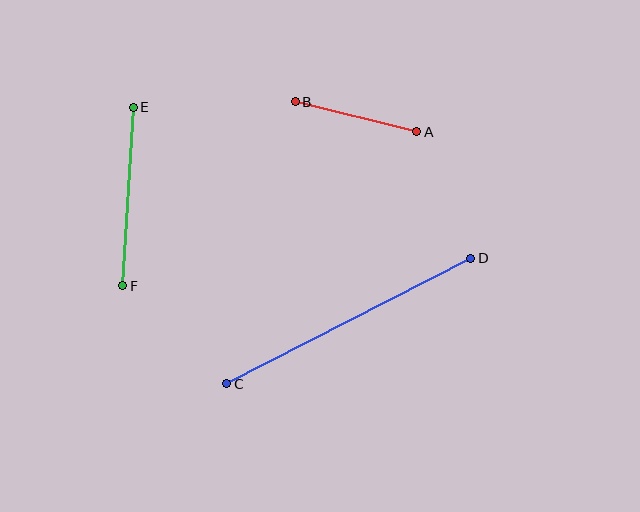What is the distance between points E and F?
The distance is approximately 179 pixels.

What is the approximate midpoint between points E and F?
The midpoint is at approximately (128, 197) pixels.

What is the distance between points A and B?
The distance is approximately 125 pixels.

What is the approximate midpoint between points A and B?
The midpoint is at approximately (356, 117) pixels.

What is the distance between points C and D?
The distance is approximately 275 pixels.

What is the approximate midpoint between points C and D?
The midpoint is at approximately (349, 321) pixels.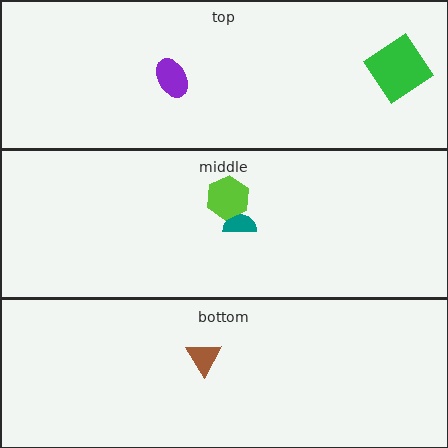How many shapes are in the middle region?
2.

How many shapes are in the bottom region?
1.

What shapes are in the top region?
The green diamond, the purple ellipse.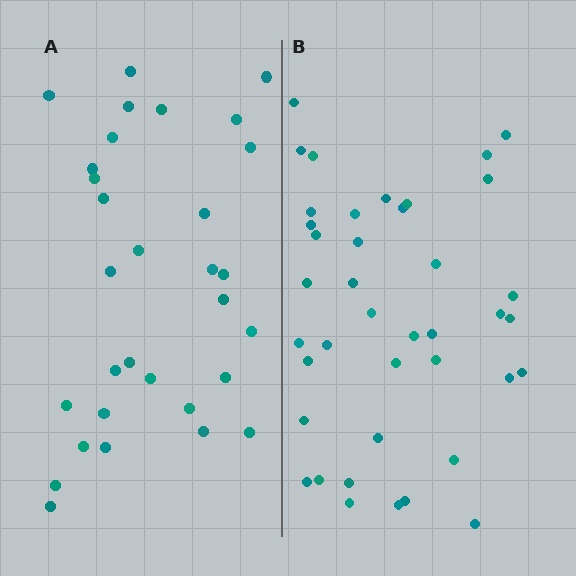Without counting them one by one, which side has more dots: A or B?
Region B (the right region) has more dots.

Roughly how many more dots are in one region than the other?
Region B has roughly 8 or so more dots than region A.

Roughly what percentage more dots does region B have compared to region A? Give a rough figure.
About 30% more.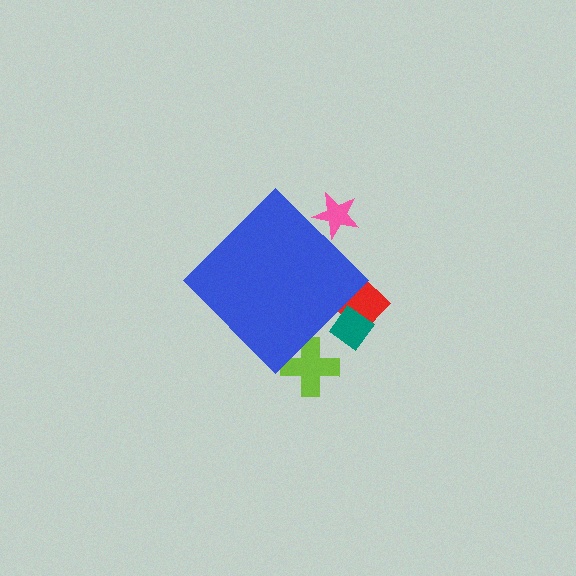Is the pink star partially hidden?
Yes, the pink star is partially hidden behind the blue diamond.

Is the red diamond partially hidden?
Yes, the red diamond is partially hidden behind the blue diamond.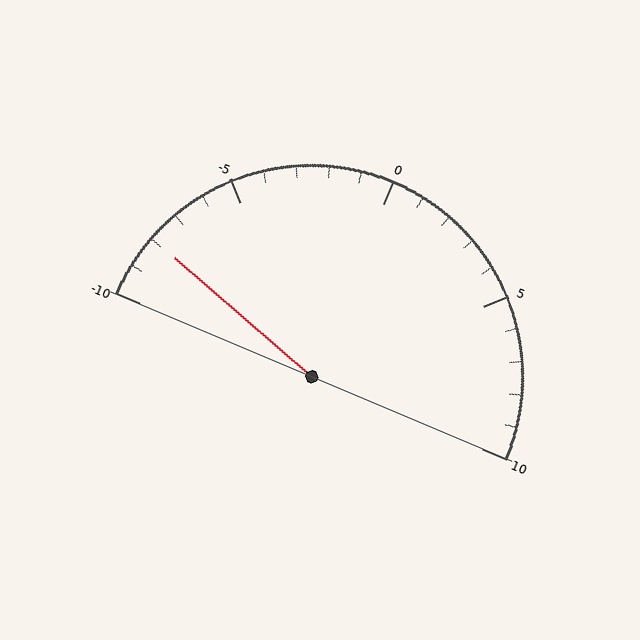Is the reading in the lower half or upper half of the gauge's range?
The reading is in the lower half of the range (-10 to 10).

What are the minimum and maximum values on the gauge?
The gauge ranges from -10 to 10.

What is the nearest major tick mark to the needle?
The nearest major tick mark is -10.